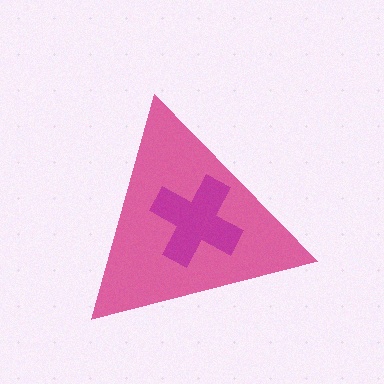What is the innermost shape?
The magenta cross.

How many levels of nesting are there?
2.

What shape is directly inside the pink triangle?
The magenta cross.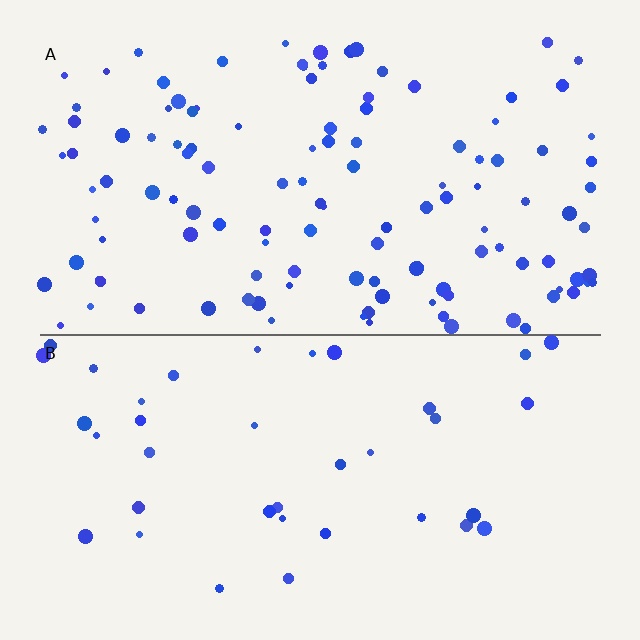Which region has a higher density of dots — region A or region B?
A (the top).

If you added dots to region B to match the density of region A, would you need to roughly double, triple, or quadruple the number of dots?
Approximately triple.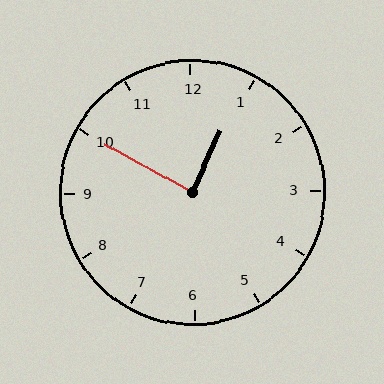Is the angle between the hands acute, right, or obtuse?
It is right.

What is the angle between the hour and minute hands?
Approximately 85 degrees.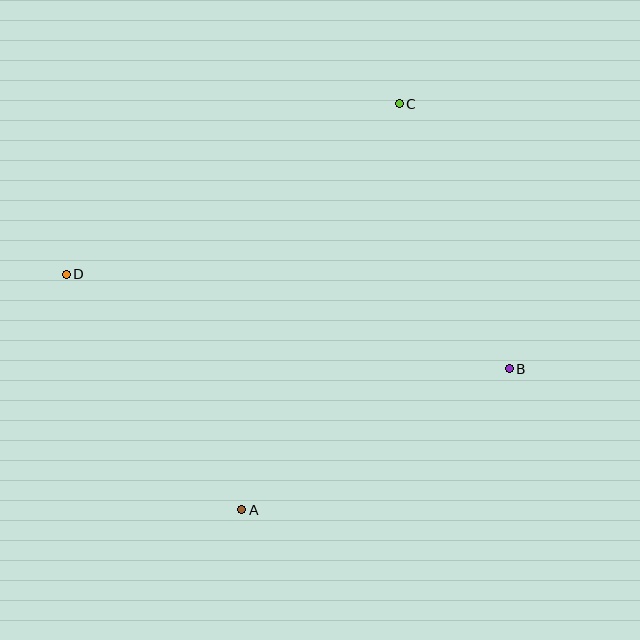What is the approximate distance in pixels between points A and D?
The distance between A and D is approximately 293 pixels.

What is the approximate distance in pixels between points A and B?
The distance between A and B is approximately 302 pixels.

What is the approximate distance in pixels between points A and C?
The distance between A and C is approximately 435 pixels.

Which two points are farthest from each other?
Points B and D are farthest from each other.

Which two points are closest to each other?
Points B and C are closest to each other.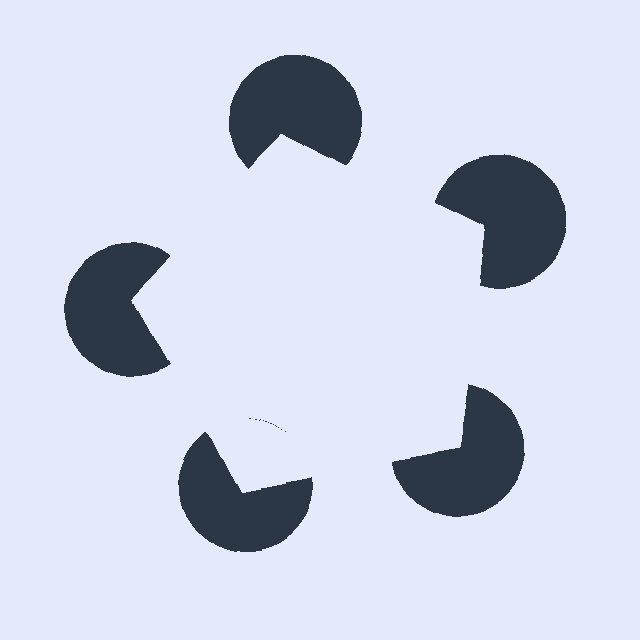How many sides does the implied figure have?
5 sides.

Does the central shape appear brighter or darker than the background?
It typically appears slightly brighter than the background, even though no actual brightness change is drawn.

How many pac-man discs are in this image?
There are 5 — one at each vertex of the illusory pentagon.